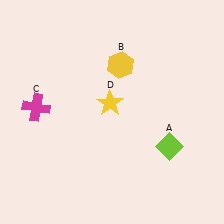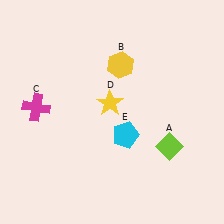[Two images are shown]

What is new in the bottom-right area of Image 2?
A cyan pentagon (E) was added in the bottom-right area of Image 2.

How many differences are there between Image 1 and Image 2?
There is 1 difference between the two images.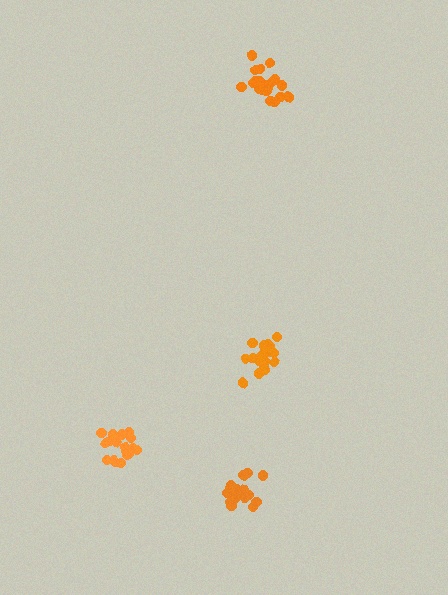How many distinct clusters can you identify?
There are 4 distinct clusters.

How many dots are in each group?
Group 1: 16 dots, Group 2: 20 dots, Group 3: 20 dots, Group 4: 19 dots (75 total).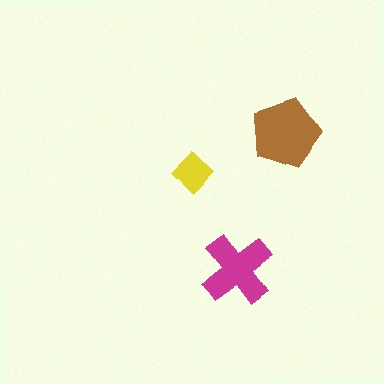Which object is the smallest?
The yellow diamond.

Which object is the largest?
The brown pentagon.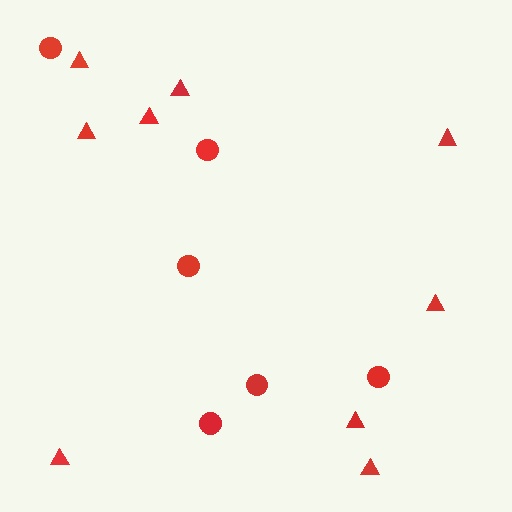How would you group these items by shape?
There are 2 groups: one group of triangles (9) and one group of circles (6).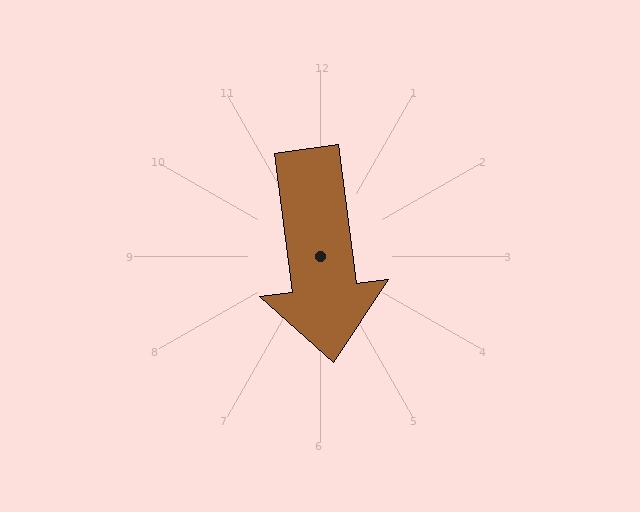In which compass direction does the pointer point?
South.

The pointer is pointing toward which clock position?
Roughly 6 o'clock.